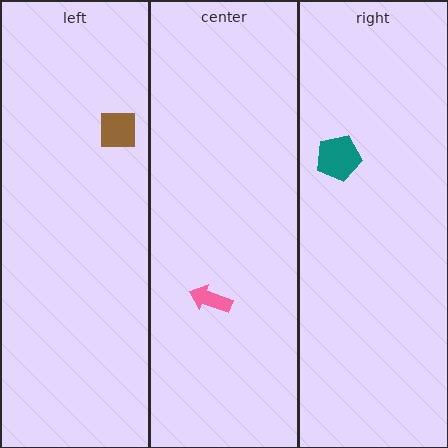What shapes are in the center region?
The pink arrow.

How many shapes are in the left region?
1.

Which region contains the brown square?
The left region.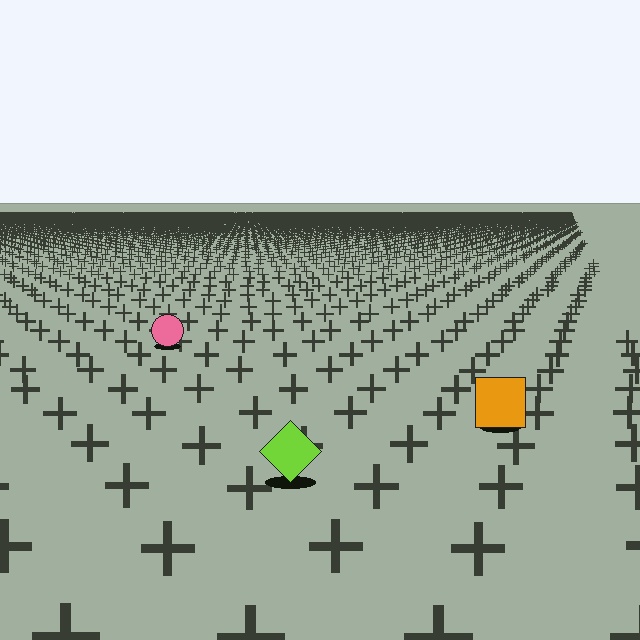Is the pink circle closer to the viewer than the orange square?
No. The orange square is closer — you can tell from the texture gradient: the ground texture is coarser near it.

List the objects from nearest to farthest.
From nearest to farthest: the lime diamond, the orange square, the pink circle.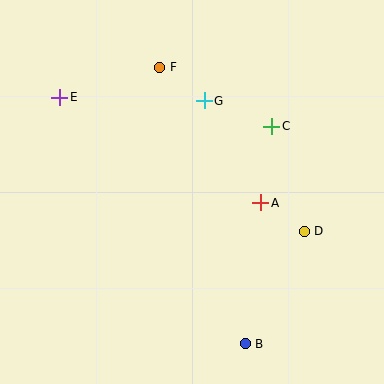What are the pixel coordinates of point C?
Point C is at (272, 126).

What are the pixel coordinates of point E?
Point E is at (60, 97).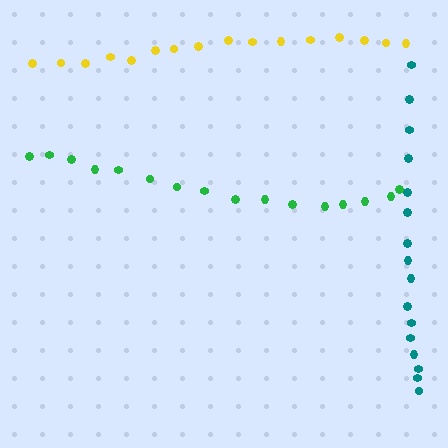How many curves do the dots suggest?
There are 3 distinct paths.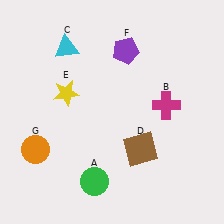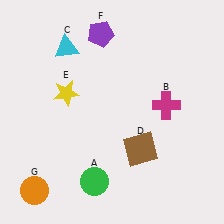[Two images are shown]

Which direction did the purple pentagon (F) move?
The purple pentagon (F) moved left.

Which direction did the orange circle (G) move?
The orange circle (G) moved down.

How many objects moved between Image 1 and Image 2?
2 objects moved between the two images.